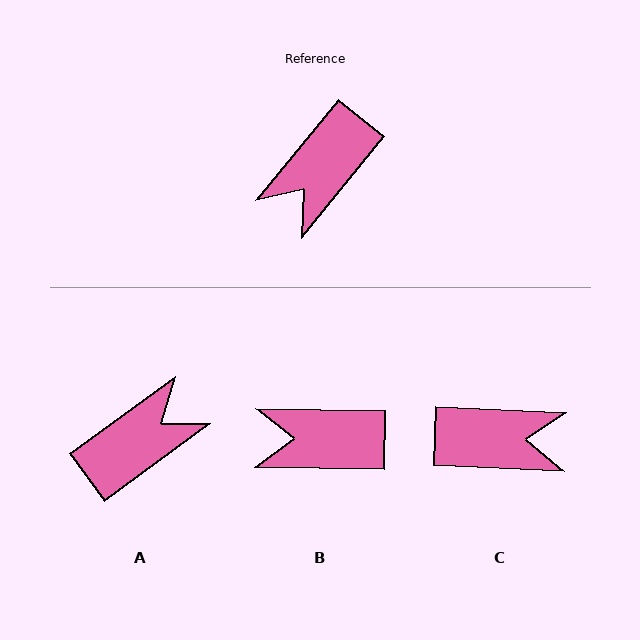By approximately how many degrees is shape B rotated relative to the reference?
Approximately 52 degrees clockwise.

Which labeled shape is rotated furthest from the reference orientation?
A, about 166 degrees away.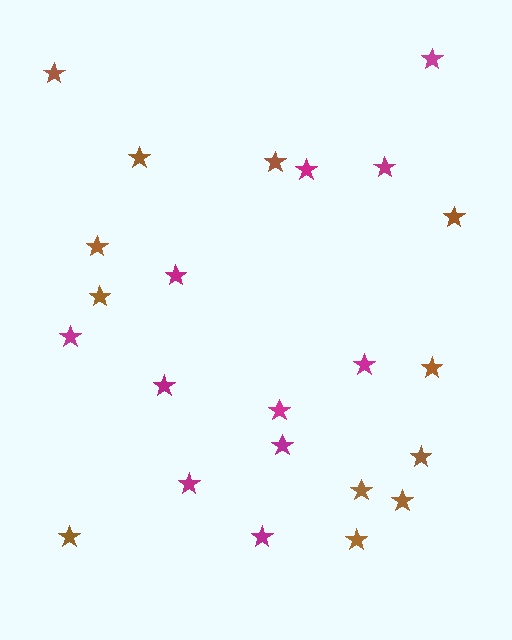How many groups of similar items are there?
There are 2 groups: one group of magenta stars (11) and one group of brown stars (12).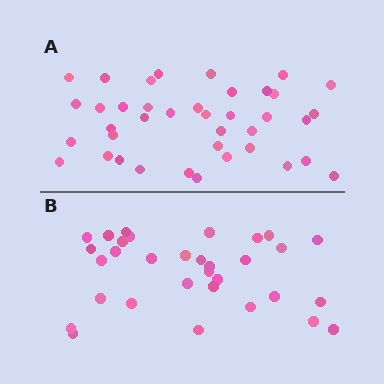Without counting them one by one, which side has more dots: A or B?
Region A (the top region) has more dots.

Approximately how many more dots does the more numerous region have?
Region A has roughly 8 or so more dots than region B.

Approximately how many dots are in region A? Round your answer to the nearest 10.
About 40 dots. (The exact count is 39, which rounds to 40.)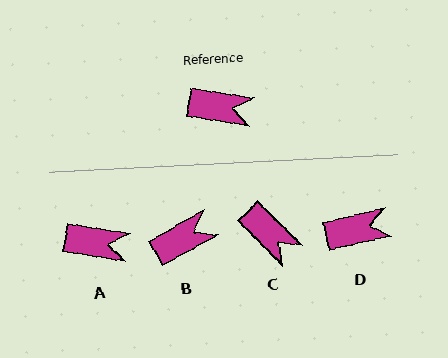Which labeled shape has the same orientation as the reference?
A.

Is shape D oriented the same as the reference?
No, it is off by about 22 degrees.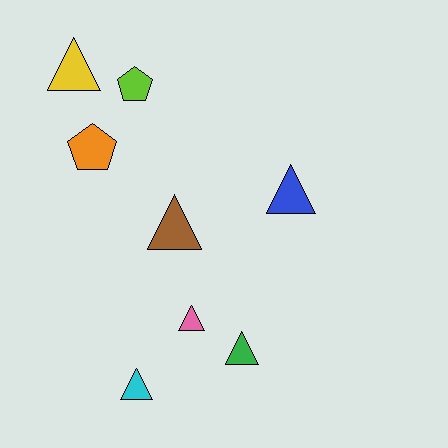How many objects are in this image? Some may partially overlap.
There are 8 objects.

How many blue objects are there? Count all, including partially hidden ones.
There is 1 blue object.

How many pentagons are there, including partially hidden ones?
There are 2 pentagons.